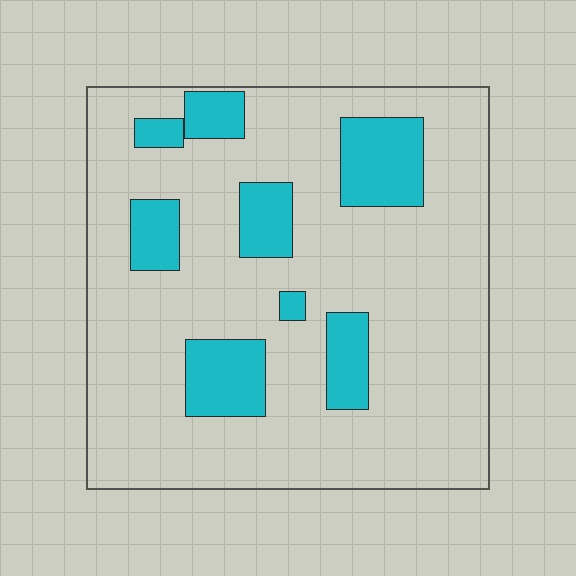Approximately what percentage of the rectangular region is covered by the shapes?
Approximately 20%.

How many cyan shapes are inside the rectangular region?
8.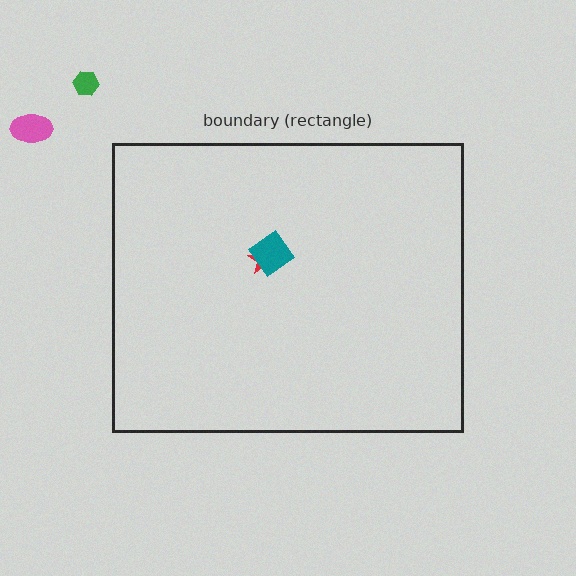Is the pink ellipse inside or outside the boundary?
Outside.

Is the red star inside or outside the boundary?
Inside.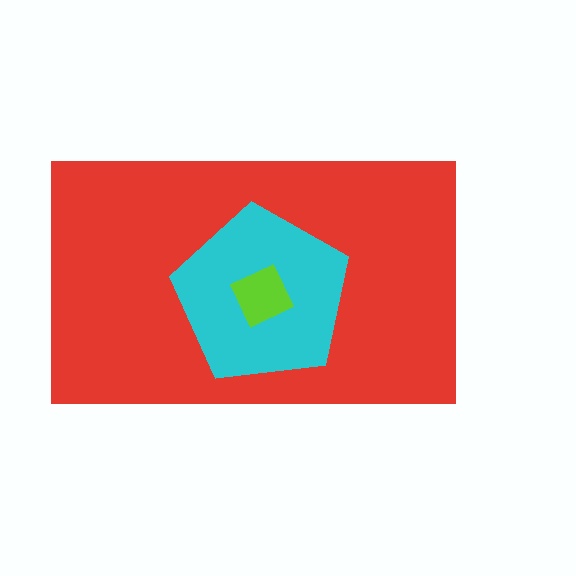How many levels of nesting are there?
3.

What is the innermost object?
The lime square.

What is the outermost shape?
The red rectangle.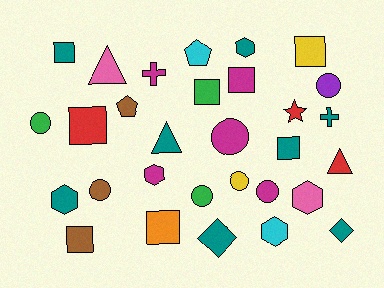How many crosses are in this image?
There are 2 crosses.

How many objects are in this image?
There are 30 objects.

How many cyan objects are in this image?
There are 2 cyan objects.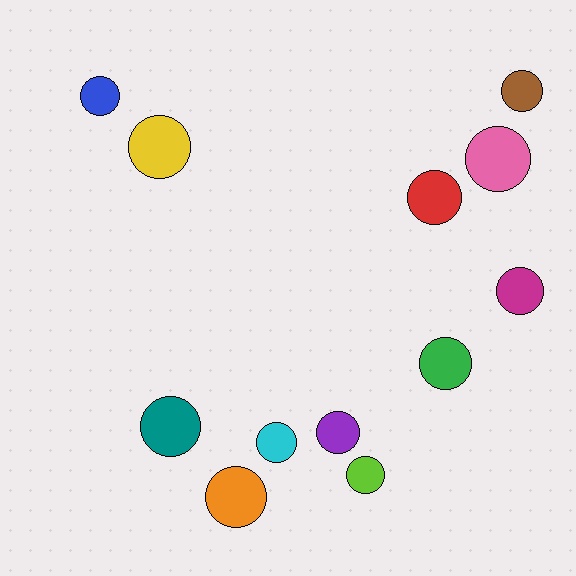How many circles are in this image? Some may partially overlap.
There are 12 circles.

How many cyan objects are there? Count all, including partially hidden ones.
There is 1 cyan object.